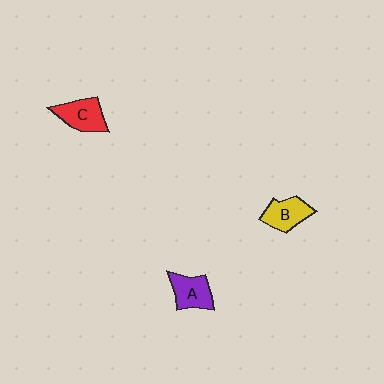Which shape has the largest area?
Shape C (red).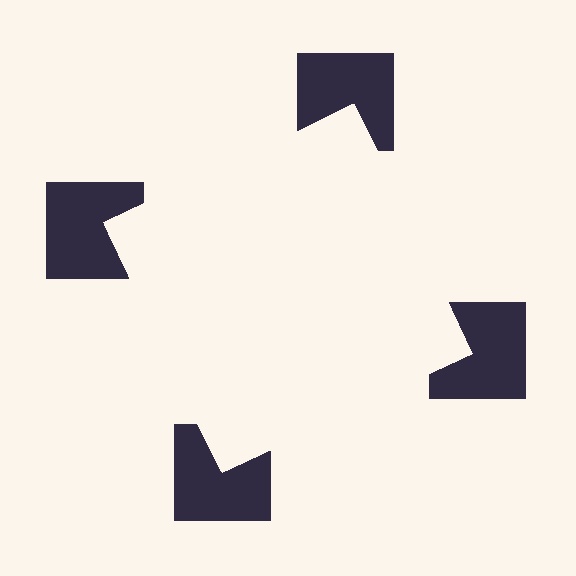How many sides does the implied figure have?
4 sides.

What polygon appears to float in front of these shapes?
An illusory square — its edges are inferred from the aligned wedge cuts in the notched squares, not physically drawn.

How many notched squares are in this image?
There are 4 — one at each vertex of the illusory square.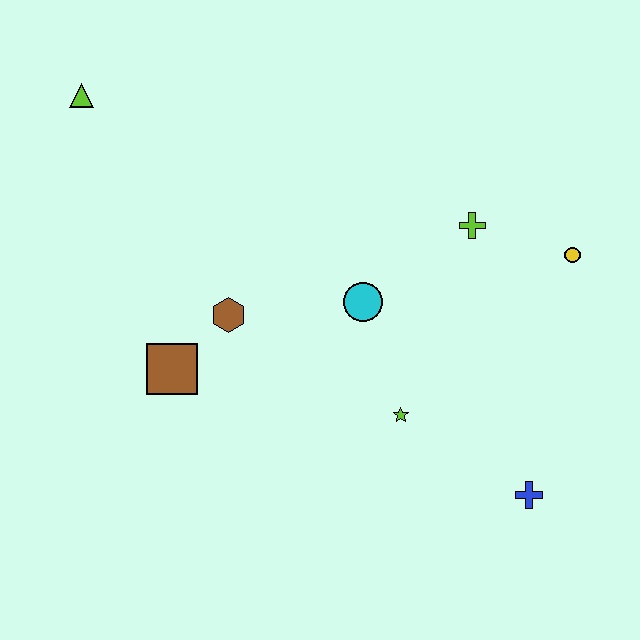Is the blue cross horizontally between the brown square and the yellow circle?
Yes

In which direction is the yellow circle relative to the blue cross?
The yellow circle is above the blue cross.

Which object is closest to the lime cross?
The yellow circle is closest to the lime cross.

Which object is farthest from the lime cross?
The lime triangle is farthest from the lime cross.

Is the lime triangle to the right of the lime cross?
No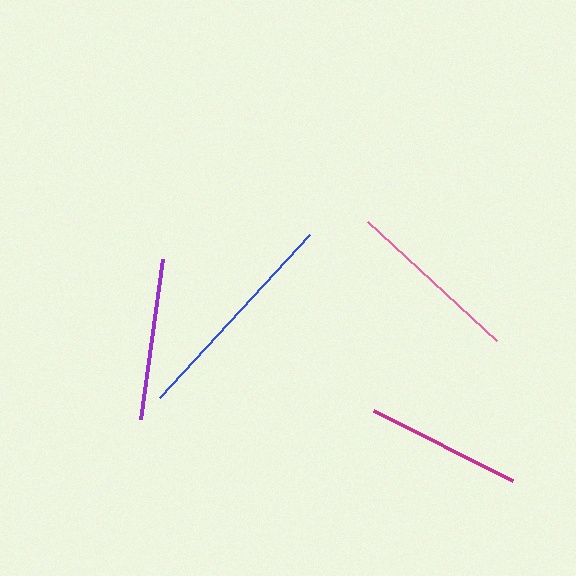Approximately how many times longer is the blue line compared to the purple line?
The blue line is approximately 1.4 times the length of the purple line.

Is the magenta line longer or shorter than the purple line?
The purple line is longer than the magenta line.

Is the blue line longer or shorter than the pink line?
The blue line is longer than the pink line.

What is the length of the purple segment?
The purple segment is approximately 162 pixels long.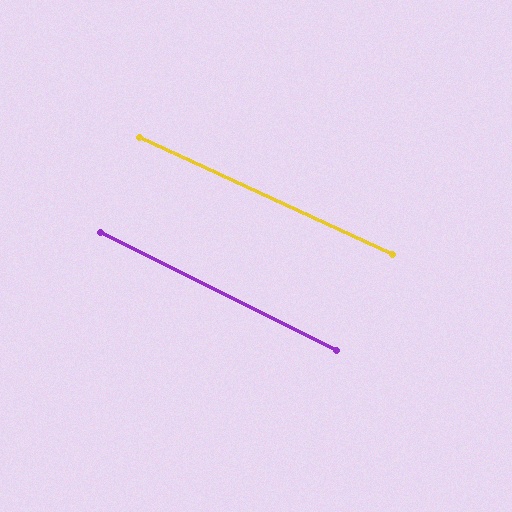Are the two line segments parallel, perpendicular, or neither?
Parallel — their directions differ by only 1.6°.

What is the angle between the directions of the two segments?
Approximately 2 degrees.